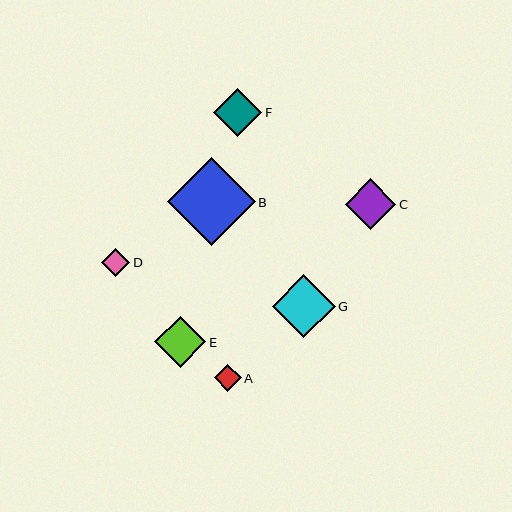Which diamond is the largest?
Diamond B is the largest with a size of approximately 88 pixels.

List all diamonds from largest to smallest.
From largest to smallest: B, G, E, C, F, D, A.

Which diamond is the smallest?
Diamond A is the smallest with a size of approximately 27 pixels.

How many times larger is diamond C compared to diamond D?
Diamond C is approximately 1.8 times the size of diamond D.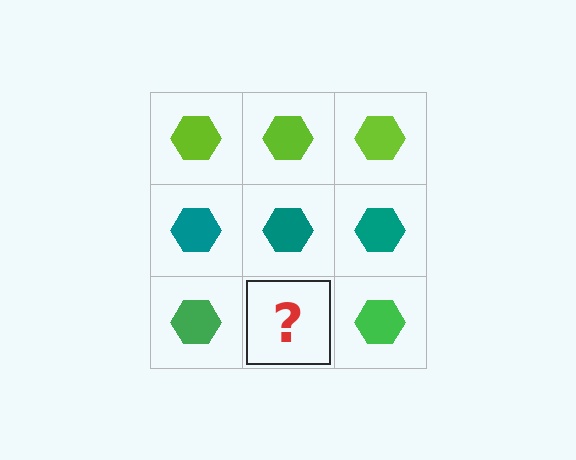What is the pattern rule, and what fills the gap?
The rule is that each row has a consistent color. The gap should be filled with a green hexagon.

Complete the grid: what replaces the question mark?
The question mark should be replaced with a green hexagon.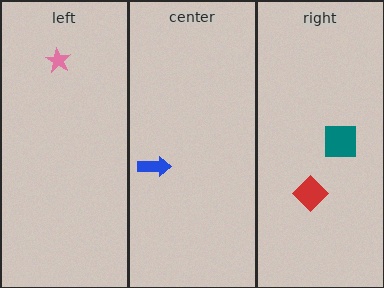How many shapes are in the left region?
1.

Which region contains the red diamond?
The right region.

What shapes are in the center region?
The blue arrow.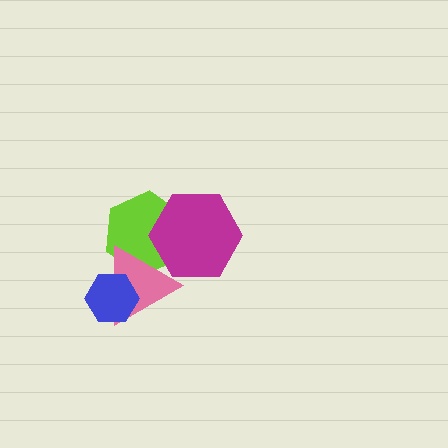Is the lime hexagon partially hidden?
Yes, it is partially covered by another shape.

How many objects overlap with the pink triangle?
3 objects overlap with the pink triangle.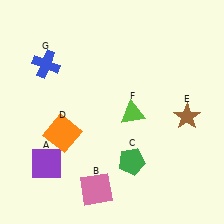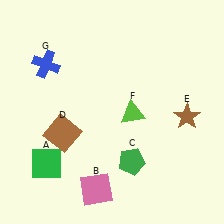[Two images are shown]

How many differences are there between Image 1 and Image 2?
There are 2 differences between the two images.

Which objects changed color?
A changed from purple to green. D changed from orange to brown.